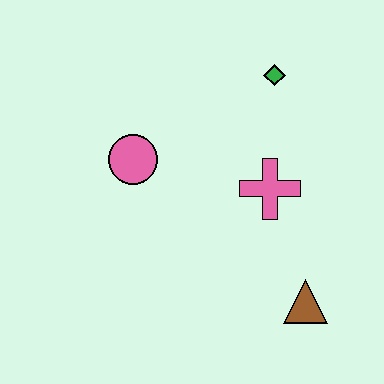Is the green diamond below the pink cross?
No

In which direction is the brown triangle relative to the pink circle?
The brown triangle is to the right of the pink circle.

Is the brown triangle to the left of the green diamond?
No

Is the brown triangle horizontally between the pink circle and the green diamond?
No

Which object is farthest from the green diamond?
The brown triangle is farthest from the green diamond.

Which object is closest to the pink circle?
The pink cross is closest to the pink circle.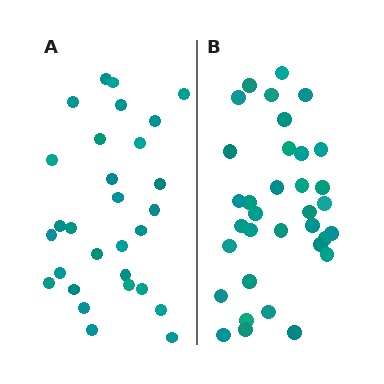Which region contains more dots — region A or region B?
Region B (the right region) has more dots.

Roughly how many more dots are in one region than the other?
Region B has about 5 more dots than region A.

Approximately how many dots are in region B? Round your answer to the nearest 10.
About 30 dots. (The exact count is 34, which rounds to 30.)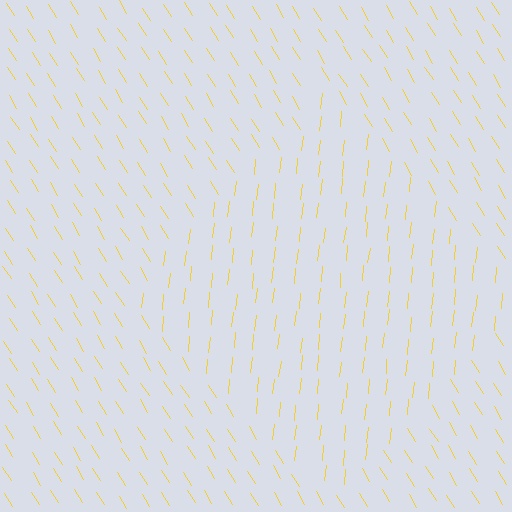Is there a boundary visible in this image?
Yes, there is a texture boundary formed by a change in line orientation.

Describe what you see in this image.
The image is filled with small yellow line segments. A diamond region in the image has lines oriented differently from the surrounding lines, creating a visible texture boundary.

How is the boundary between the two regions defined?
The boundary is defined purely by a change in line orientation (approximately 38 degrees difference). All lines are the same color and thickness.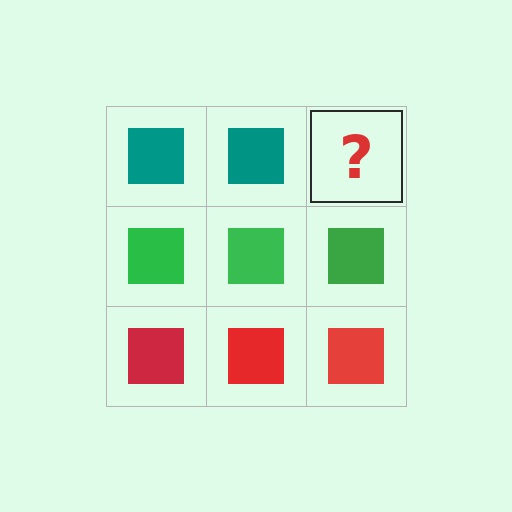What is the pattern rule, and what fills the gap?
The rule is that each row has a consistent color. The gap should be filled with a teal square.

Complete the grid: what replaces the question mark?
The question mark should be replaced with a teal square.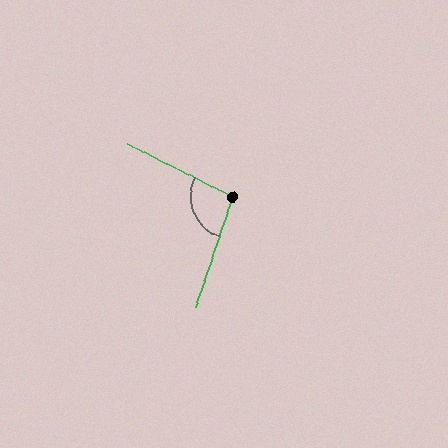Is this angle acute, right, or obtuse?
It is obtuse.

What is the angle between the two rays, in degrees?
Approximately 98 degrees.